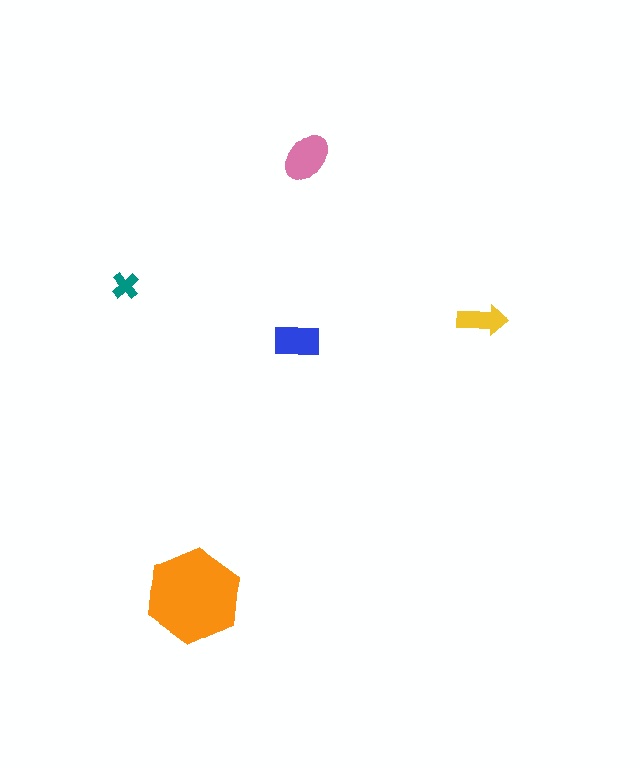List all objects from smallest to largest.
The teal cross, the yellow arrow, the blue rectangle, the pink ellipse, the orange hexagon.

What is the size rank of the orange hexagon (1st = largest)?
1st.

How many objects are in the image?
There are 5 objects in the image.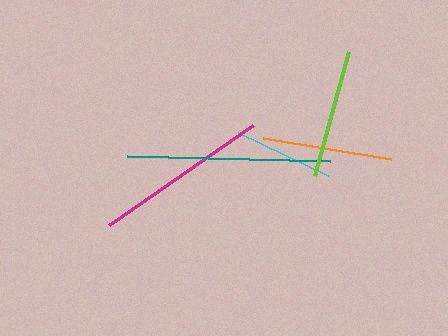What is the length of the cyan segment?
The cyan segment is approximately 100 pixels long.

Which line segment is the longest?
The teal line is the longest at approximately 203 pixels.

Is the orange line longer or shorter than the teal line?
The teal line is longer than the orange line.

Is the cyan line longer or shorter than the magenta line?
The magenta line is longer than the cyan line.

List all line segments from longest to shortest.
From longest to shortest: teal, magenta, orange, lime, cyan.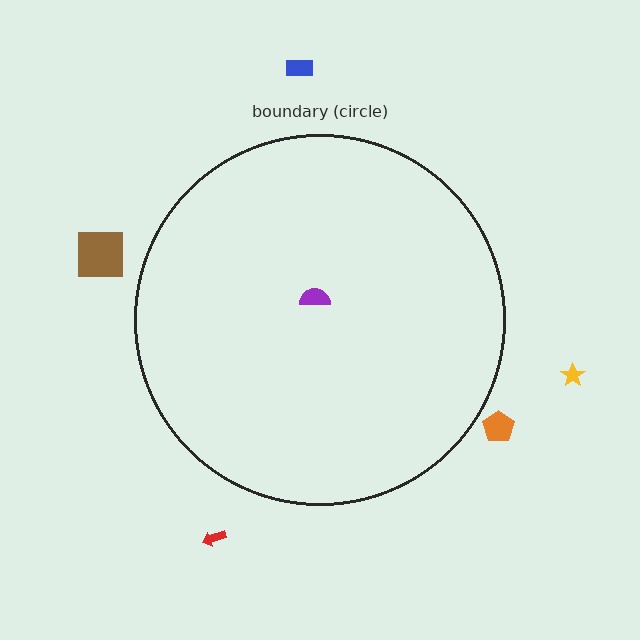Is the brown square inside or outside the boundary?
Outside.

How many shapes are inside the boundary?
1 inside, 5 outside.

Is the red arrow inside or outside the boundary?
Outside.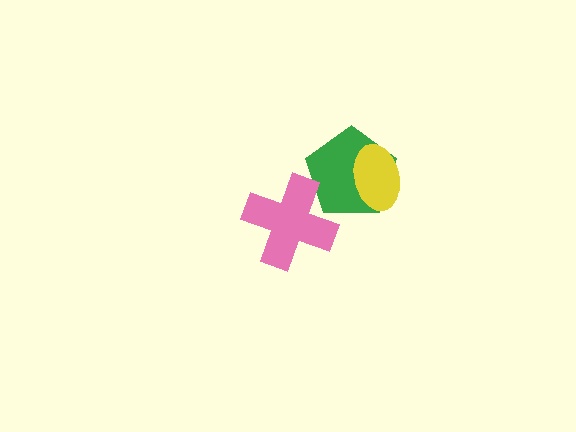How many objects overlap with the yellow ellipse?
1 object overlaps with the yellow ellipse.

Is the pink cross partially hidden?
No, no other shape covers it.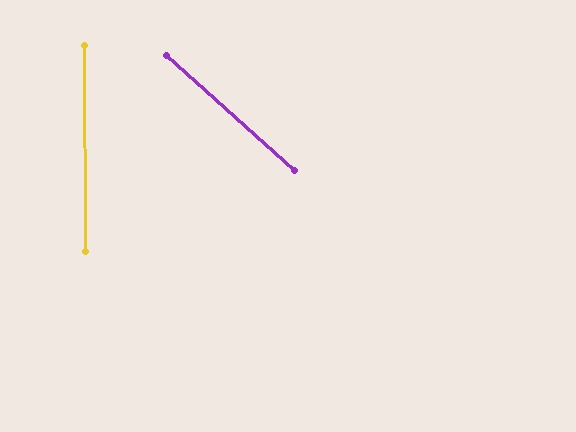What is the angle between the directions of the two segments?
Approximately 48 degrees.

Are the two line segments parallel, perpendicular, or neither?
Neither parallel nor perpendicular — they differ by about 48°.